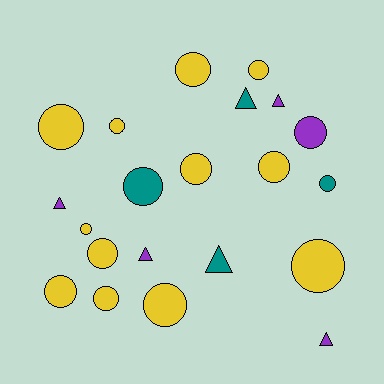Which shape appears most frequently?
Circle, with 15 objects.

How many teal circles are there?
There are 2 teal circles.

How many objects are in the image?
There are 21 objects.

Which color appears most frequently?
Yellow, with 12 objects.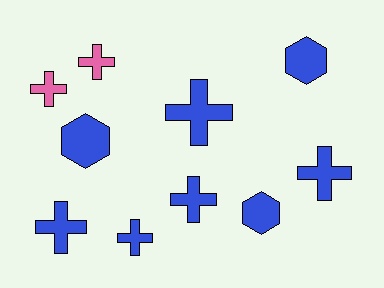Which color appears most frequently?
Blue, with 8 objects.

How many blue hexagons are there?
There are 3 blue hexagons.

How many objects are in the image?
There are 10 objects.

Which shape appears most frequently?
Cross, with 7 objects.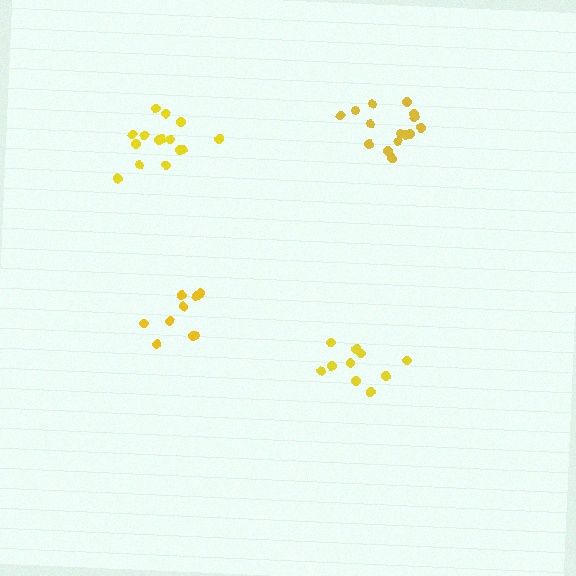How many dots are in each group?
Group 1: 10 dots, Group 2: 15 dots, Group 3: 10 dots, Group 4: 15 dots (50 total).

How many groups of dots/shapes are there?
There are 4 groups.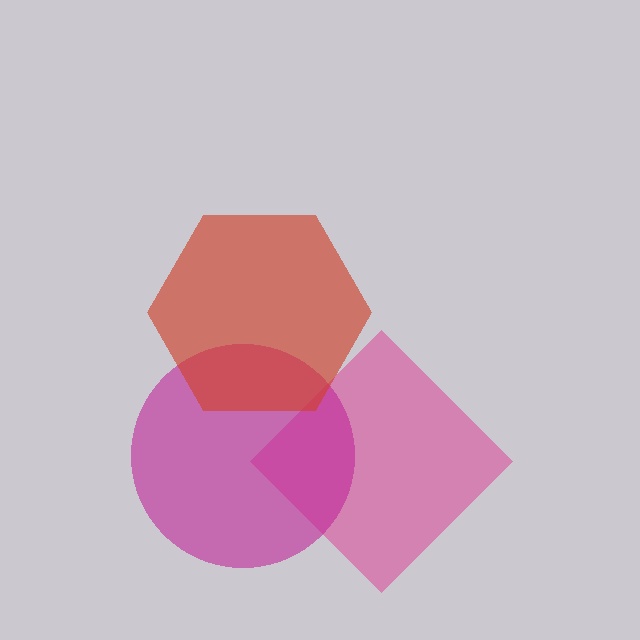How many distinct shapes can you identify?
There are 3 distinct shapes: a pink diamond, a magenta circle, a red hexagon.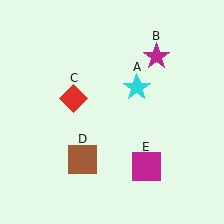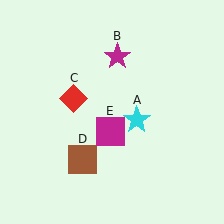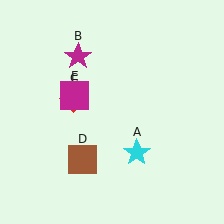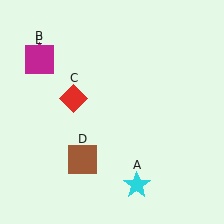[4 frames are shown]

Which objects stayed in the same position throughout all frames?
Red diamond (object C) and brown square (object D) remained stationary.